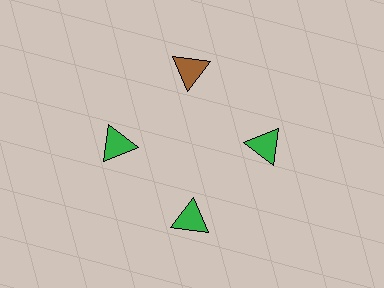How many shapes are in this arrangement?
There are 4 shapes arranged in a ring pattern.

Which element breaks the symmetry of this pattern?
The brown triangle at roughly the 12 o'clock position breaks the symmetry. All other shapes are green triangles.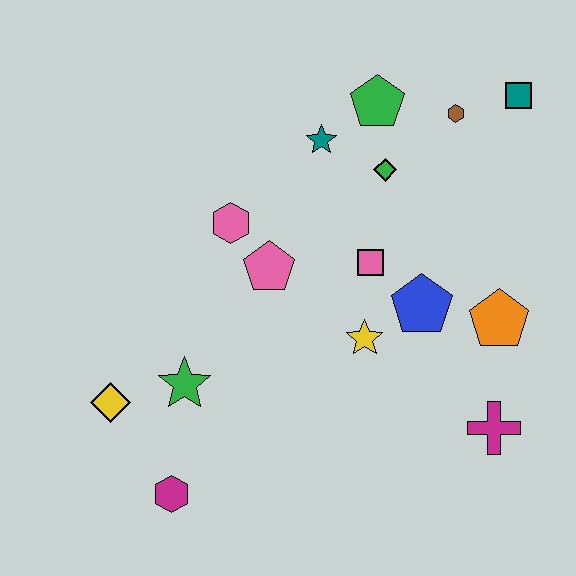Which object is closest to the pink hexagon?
The pink pentagon is closest to the pink hexagon.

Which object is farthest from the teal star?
The magenta hexagon is farthest from the teal star.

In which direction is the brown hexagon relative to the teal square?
The brown hexagon is to the left of the teal square.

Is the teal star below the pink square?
No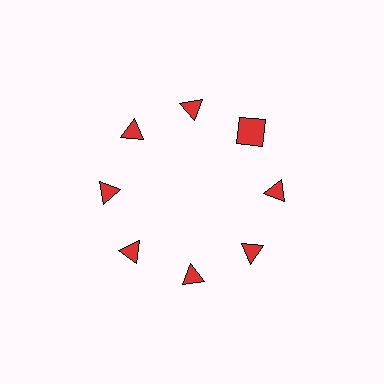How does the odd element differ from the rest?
It has a different shape: square instead of triangle.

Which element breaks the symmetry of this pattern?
The red square at roughly the 2 o'clock position breaks the symmetry. All other shapes are red triangles.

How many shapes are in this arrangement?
There are 8 shapes arranged in a ring pattern.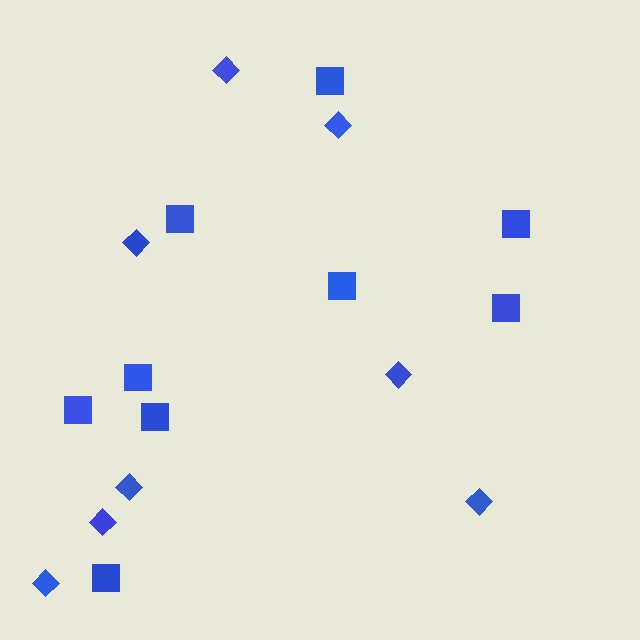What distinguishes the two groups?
There are 2 groups: one group of diamonds (8) and one group of squares (9).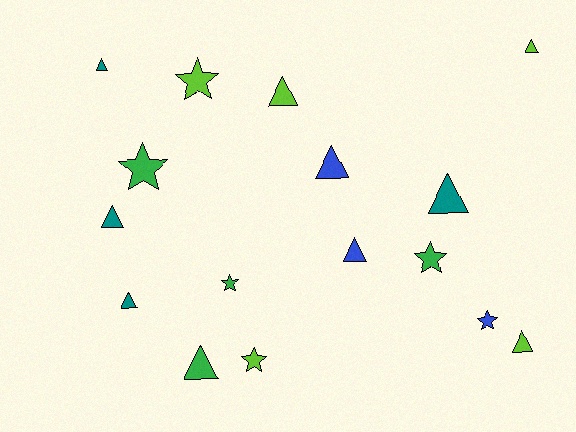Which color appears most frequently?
Lime, with 5 objects.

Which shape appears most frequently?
Triangle, with 10 objects.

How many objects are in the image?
There are 16 objects.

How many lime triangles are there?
There are 3 lime triangles.